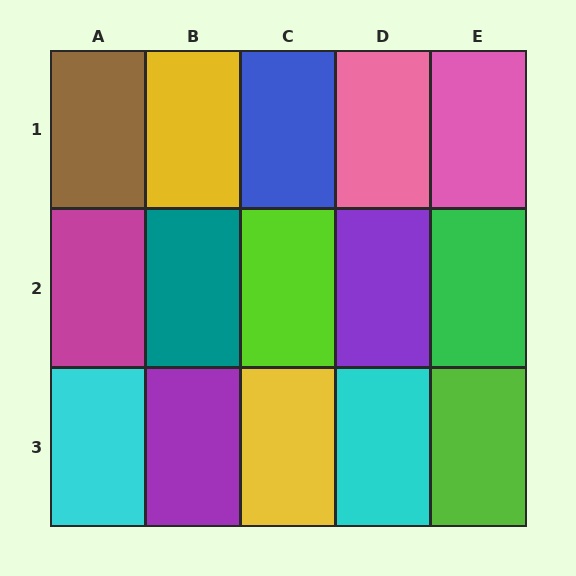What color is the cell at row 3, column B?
Purple.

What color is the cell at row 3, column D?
Cyan.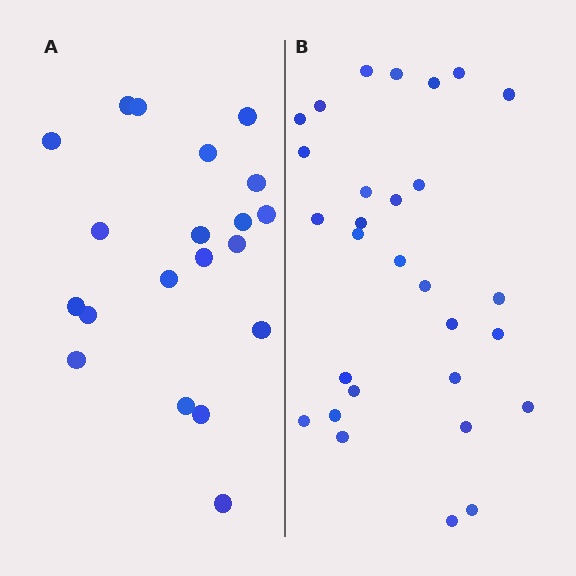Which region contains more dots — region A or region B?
Region B (the right region) has more dots.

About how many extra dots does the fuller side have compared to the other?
Region B has roughly 8 or so more dots than region A.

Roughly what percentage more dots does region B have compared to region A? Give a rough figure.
About 45% more.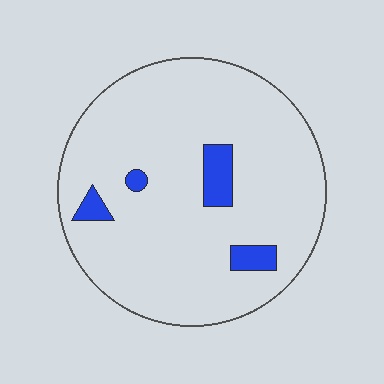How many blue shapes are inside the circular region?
4.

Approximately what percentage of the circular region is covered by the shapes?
Approximately 10%.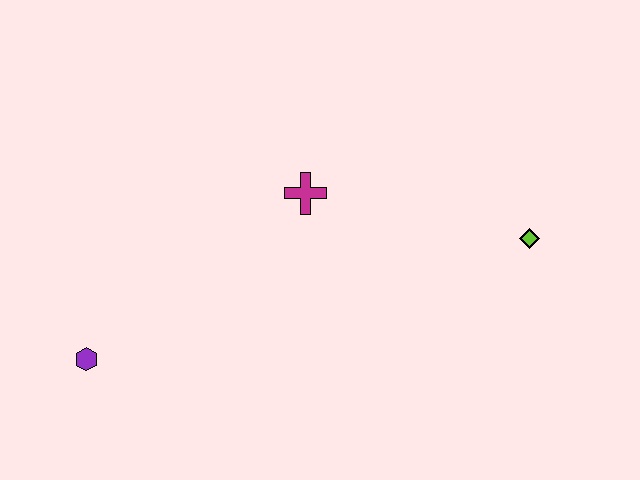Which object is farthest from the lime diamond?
The purple hexagon is farthest from the lime diamond.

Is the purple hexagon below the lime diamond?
Yes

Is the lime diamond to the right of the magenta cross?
Yes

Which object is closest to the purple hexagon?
The magenta cross is closest to the purple hexagon.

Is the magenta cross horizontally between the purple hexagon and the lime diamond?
Yes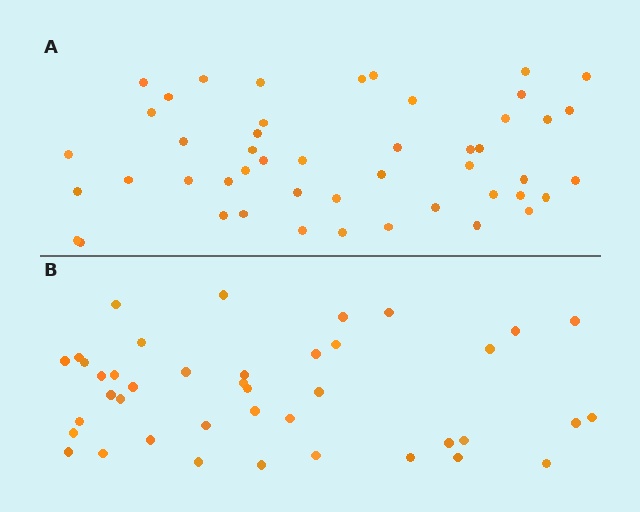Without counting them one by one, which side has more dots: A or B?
Region A (the top region) has more dots.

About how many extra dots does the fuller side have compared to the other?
Region A has roughly 8 or so more dots than region B.